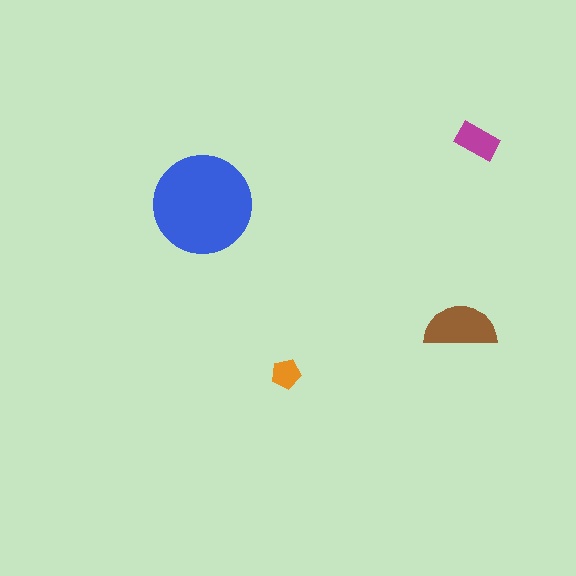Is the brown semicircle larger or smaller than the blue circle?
Smaller.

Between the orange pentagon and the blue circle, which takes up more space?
The blue circle.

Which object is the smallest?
The orange pentagon.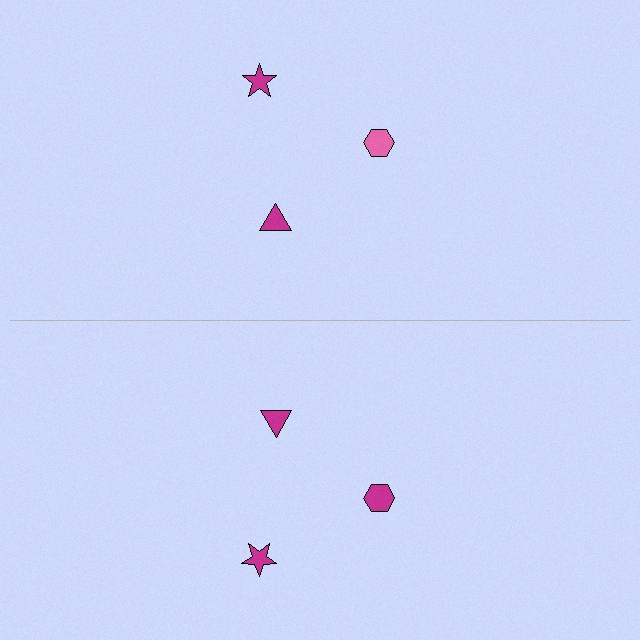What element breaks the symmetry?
The magenta hexagon on the bottom side breaks the symmetry — its mirror counterpart is pink.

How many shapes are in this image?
There are 6 shapes in this image.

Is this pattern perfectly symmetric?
No, the pattern is not perfectly symmetric. The magenta hexagon on the bottom side breaks the symmetry — its mirror counterpart is pink.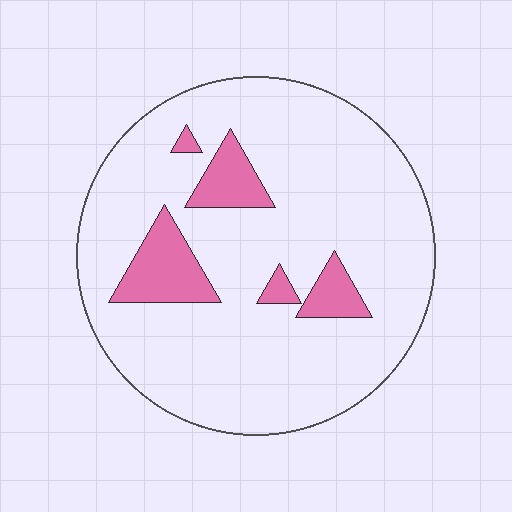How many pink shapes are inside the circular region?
5.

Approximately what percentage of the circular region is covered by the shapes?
Approximately 15%.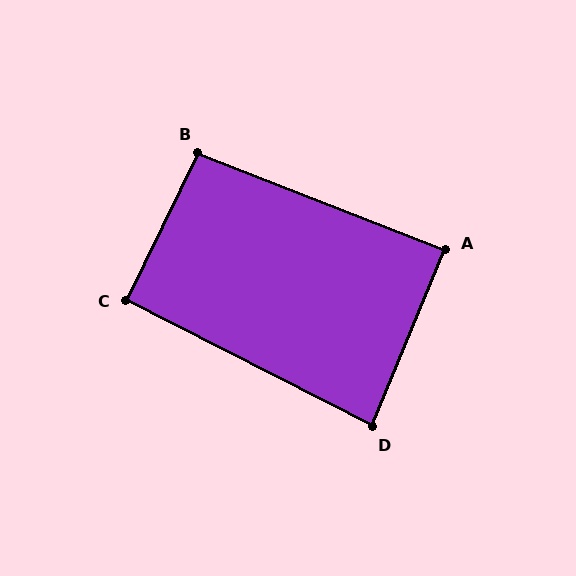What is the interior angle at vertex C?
Approximately 91 degrees (approximately right).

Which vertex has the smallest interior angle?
D, at approximately 85 degrees.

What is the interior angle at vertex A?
Approximately 89 degrees (approximately right).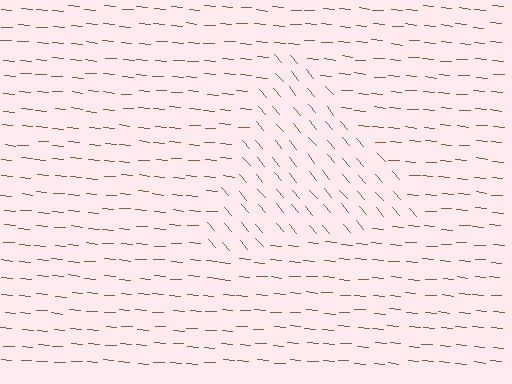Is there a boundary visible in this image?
Yes, there is a texture boundary formed by a change in line orientation.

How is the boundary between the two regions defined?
The boundary is defined purely by a change in line orientation (approximately 45 degrees difference). All lines are the same color and thickness.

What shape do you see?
I see a triangle.